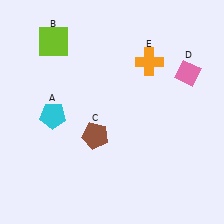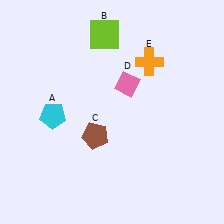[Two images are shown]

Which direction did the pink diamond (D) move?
The pink diamond (D) moved left.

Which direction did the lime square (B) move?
The lime square (B) moved right.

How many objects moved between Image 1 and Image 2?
2 objects moved between the two images.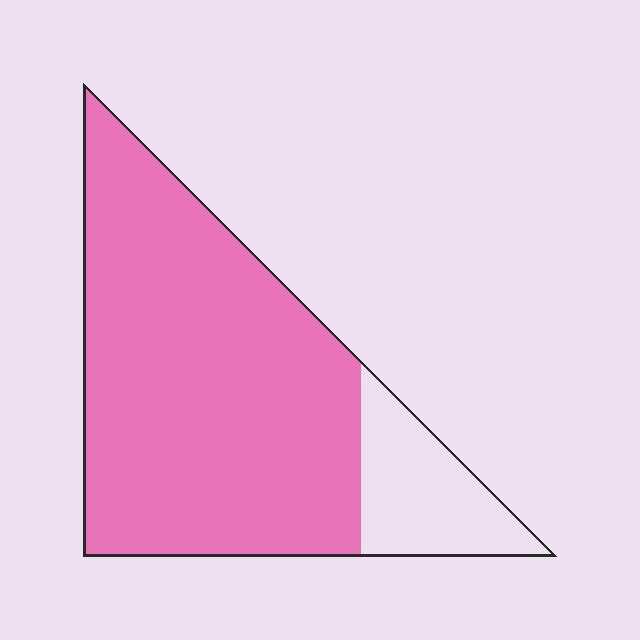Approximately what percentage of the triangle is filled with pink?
Approximately 85%.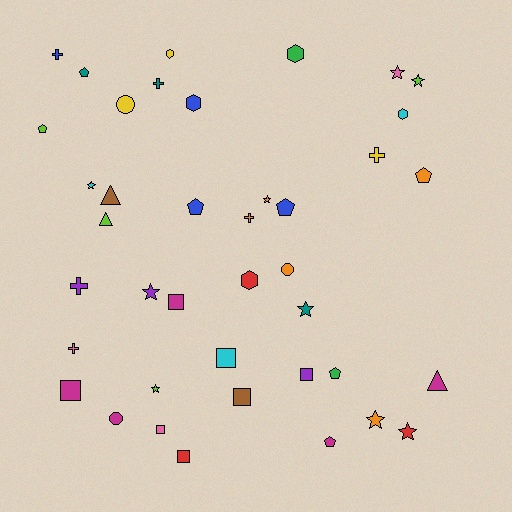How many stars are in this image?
There are 9 stars.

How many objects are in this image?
There are 40 objects.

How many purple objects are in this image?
There are 3 purple objects.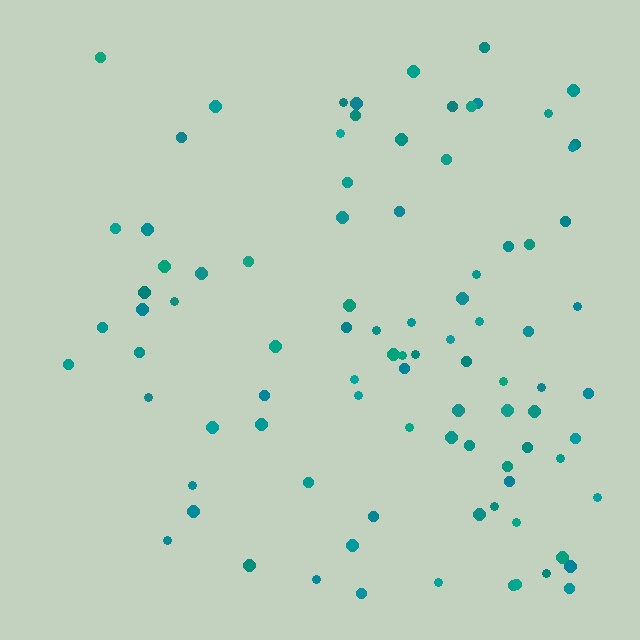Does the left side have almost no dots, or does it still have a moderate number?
Still a moderate number, just noticeably fewer than the right.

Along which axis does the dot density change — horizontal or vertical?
Horizontal.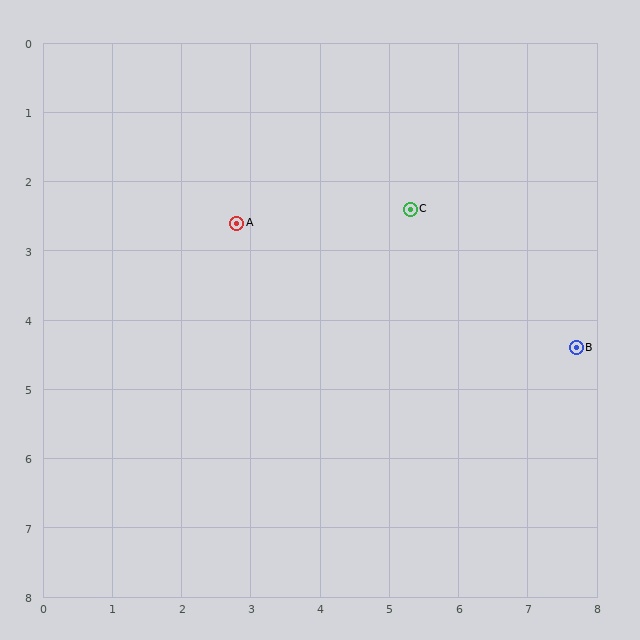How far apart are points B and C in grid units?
Points B and C are about 3.1 grid units apart.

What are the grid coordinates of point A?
Point A is at approximately (2.8, 2.6).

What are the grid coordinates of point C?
Point C is at approximately (5.3, 2.4).